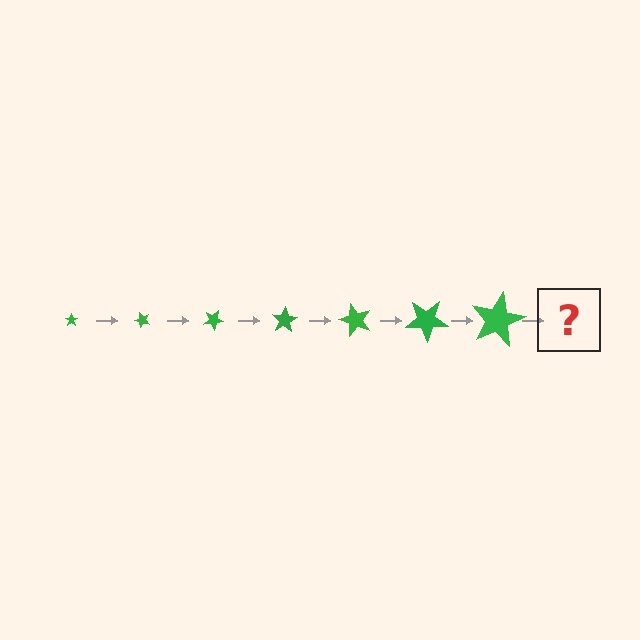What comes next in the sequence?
The next element should be a star, larger than the previous one and rotated 350 degrees from the start.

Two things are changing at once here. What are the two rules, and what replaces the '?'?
The two rules are that the star grows larger each step and it rotates 50 degrees each step. The '?' should be a star, larger than the previous one and rotated 350 degrees from the start.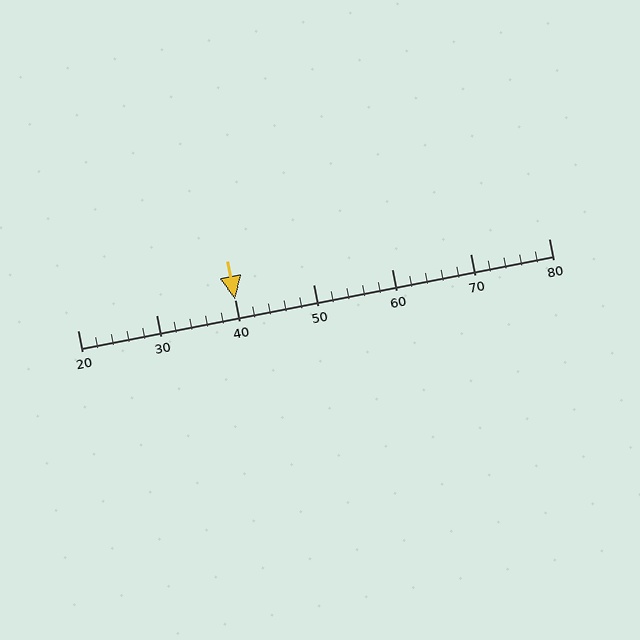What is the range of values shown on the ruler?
The ruler shows values from 20 to 80.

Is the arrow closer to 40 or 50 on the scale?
The arrow is closer to 40.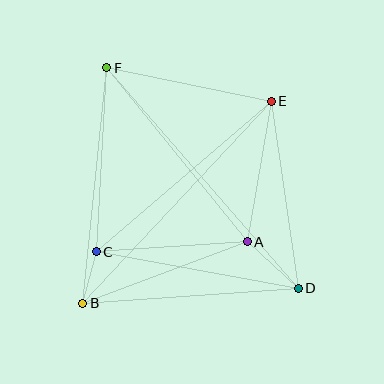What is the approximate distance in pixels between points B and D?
The distance between B and D is approximately 216 pixels.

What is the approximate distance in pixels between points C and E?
The distance between C and E is approximately 231 pixels.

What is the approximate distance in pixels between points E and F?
The distance between E and F is approximately 168 pixels.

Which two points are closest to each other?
Points B and C are closest to each other.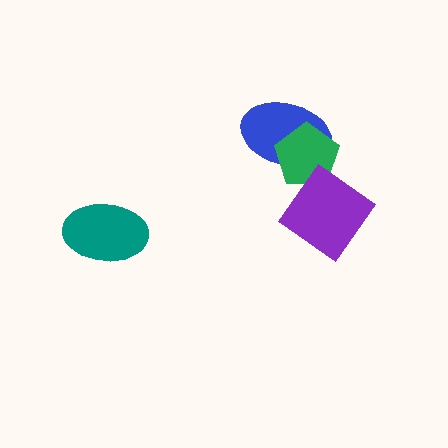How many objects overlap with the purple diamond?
1 object overlaps with the purple diamond.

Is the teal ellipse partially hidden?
No, no other shape covers it.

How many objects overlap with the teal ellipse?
0 objects overlap with the teal ellipse.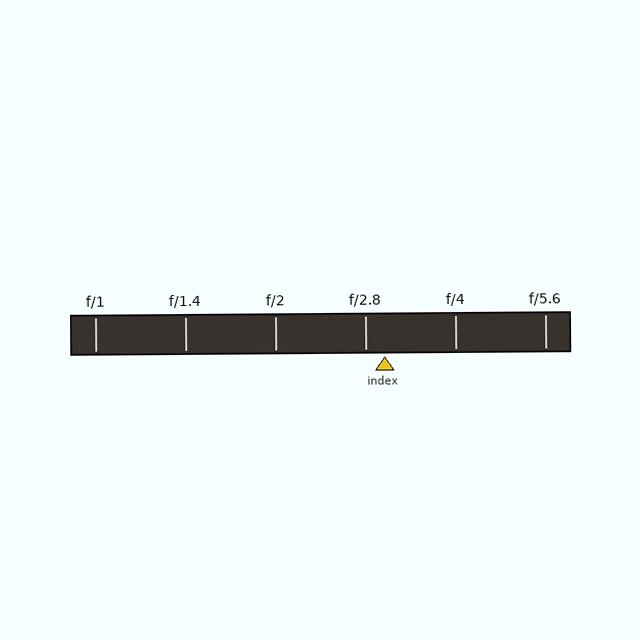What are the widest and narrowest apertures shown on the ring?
The widest aperture shown is f/1 and the narrowest is f/5.6.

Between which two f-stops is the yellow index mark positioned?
The index mark is between f/2.8 and f/4.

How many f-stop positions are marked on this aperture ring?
There are 6 f-stop positions marked.